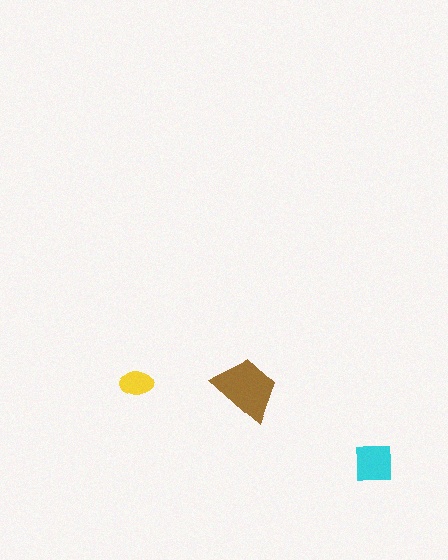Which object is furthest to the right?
The cyan square is rightmost.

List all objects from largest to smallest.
The brown trapezoid, the cyan square, the yellow ellipse.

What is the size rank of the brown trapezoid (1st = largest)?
1st.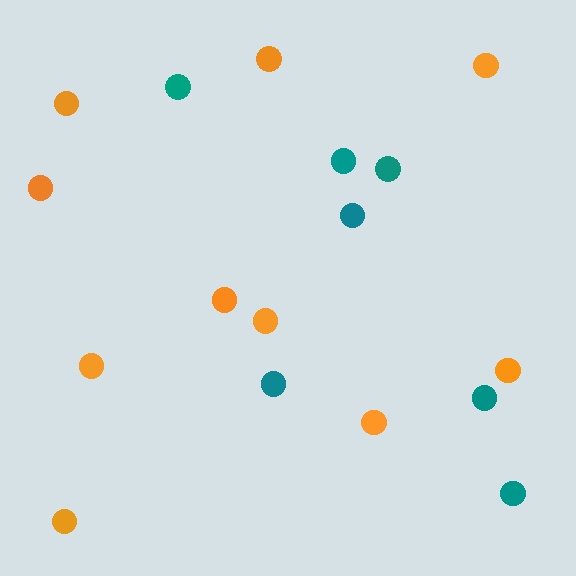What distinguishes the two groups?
There are 2 groups: one group of orange circles (10) and one group of teal circles (7).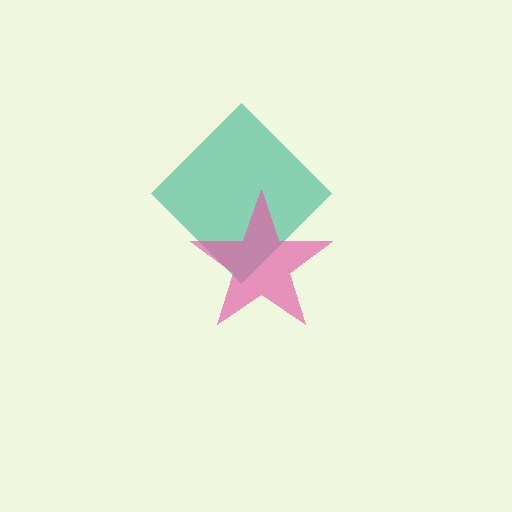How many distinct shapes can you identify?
There are 2 distinct shapes: a teal diamond, a pink star.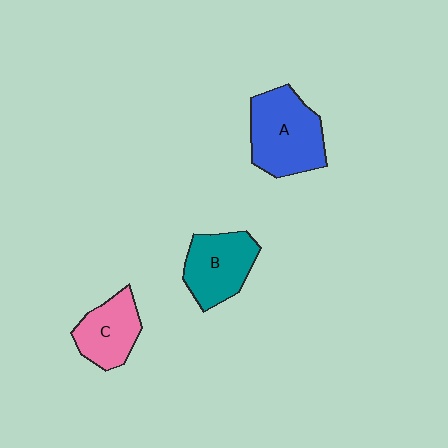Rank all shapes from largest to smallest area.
From largest to smallest: A (blue), B (teal), C (pink).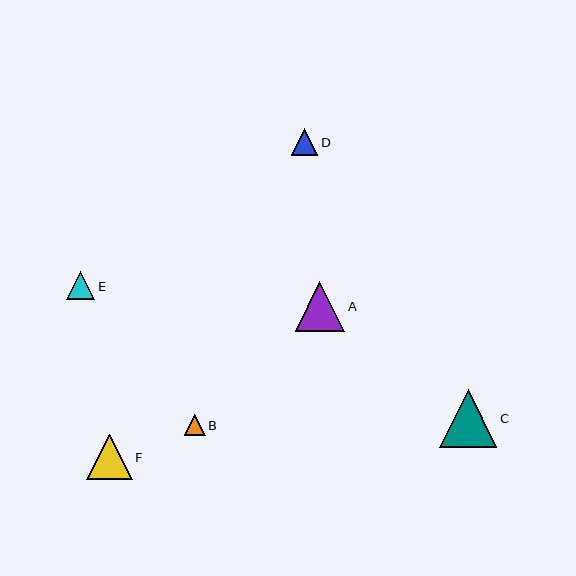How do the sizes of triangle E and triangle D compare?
Triangle E and triangle D are approximately the same size.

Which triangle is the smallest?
Triangle B is the smallest with a size of approximately 20 pixels.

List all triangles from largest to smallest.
From largest to smallest: C, A, F, E, D, B.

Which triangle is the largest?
Triangle C is the largest with a size of approximately 58 pixels.